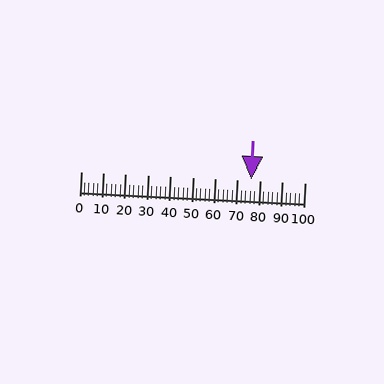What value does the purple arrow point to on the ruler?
The purple arrow points to approximately 76.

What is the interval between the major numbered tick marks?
The major tick marks are spaced 10 units apart.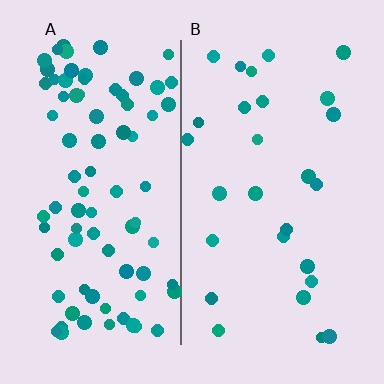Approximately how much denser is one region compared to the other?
Approximately 3.1× — region A over region B.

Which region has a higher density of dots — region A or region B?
A (the left).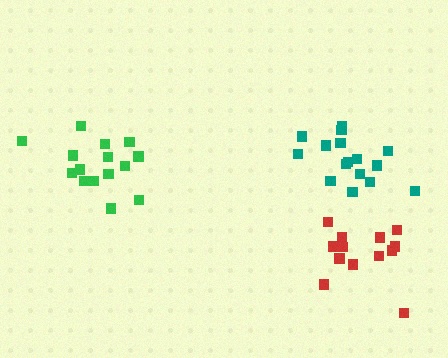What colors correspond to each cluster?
The clusters are colored: red, teal, green.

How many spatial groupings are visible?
There are 3 spatial groupings.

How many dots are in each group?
Group 1: 13 dots, Group 2: 16 dots, Group 3: 15 dots (44 total).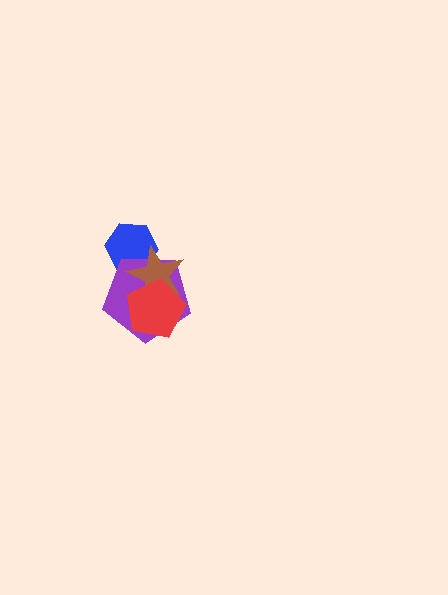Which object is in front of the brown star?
The red pentagon is in front of the brown star.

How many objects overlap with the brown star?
3 objects overlap with the brown star.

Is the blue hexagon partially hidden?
Yes, it is partially covered by another shape.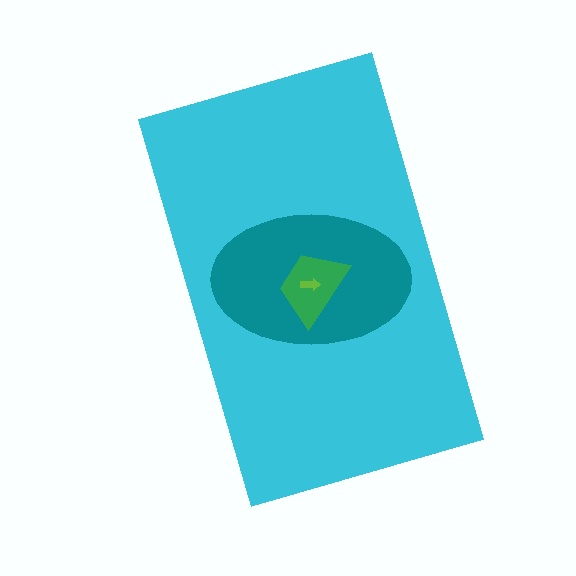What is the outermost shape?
The cyan rectangle.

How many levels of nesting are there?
4.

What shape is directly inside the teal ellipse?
The green trapezoid.